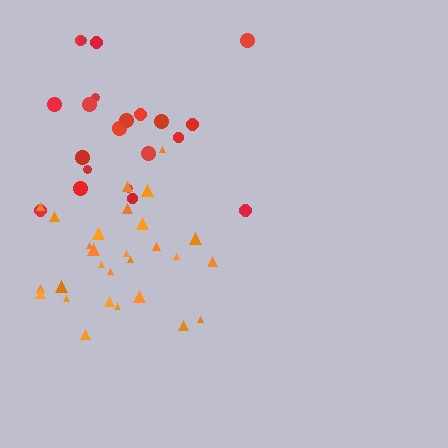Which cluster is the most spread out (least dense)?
Red.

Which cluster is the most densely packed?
Orange.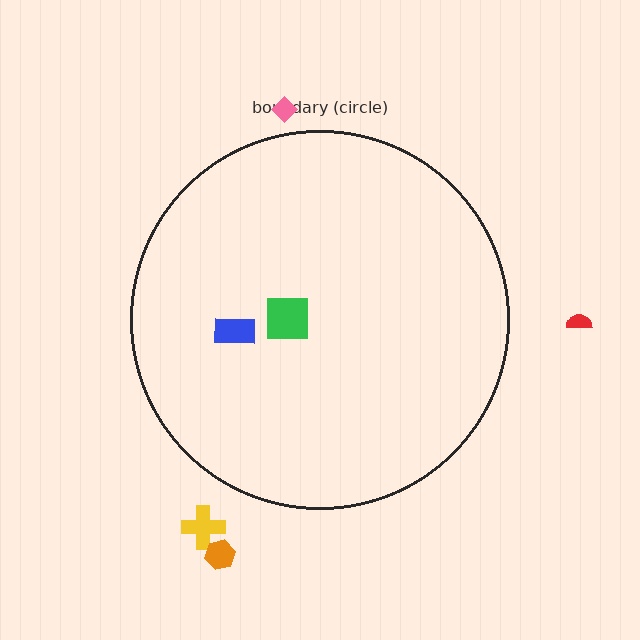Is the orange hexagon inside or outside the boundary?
Outside.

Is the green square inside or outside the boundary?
Inside.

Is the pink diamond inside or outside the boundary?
Outside.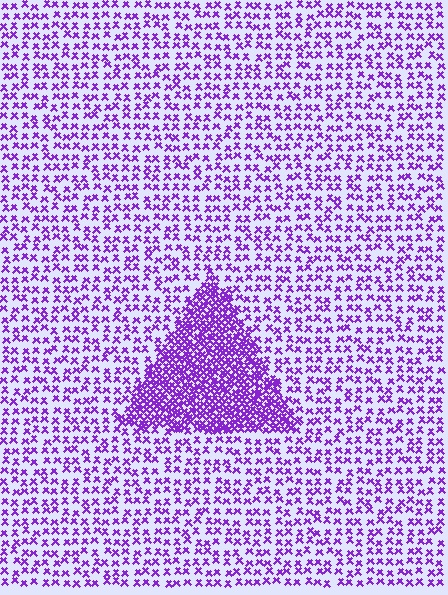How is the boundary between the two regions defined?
The boundary is defined by a change in element density (approximately 2.6x ratio). All elements are the same color, size, and shape.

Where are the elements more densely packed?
The elements are more densely packed inside the triangle boundary.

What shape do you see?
I see a triangle.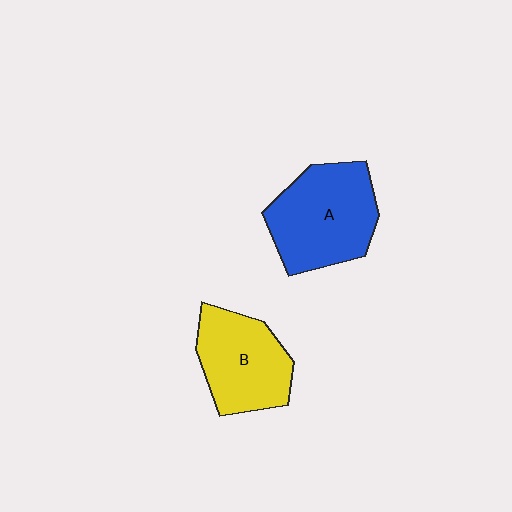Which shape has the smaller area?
Shape B (yellow).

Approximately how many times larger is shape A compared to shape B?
Approximately 1.2 times.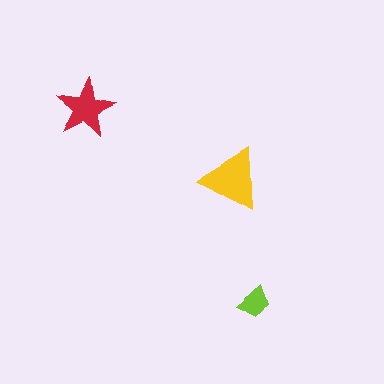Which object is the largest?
The yellow triangle.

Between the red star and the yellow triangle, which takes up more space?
The yellow triangle.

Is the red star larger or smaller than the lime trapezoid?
Larger.